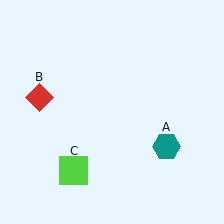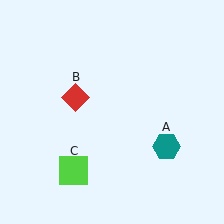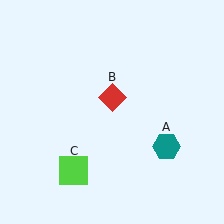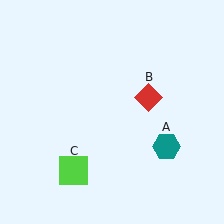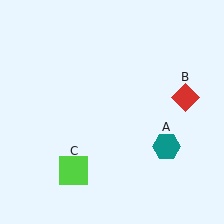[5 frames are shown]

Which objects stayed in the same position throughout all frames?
Teal hexagon (object A) and lime square (object C) remained stationary.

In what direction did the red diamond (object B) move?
The red diamond (object B) moved right.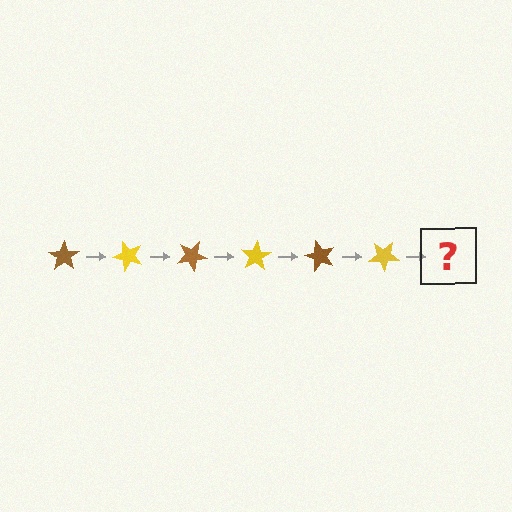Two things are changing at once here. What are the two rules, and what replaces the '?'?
The two rules are that it rotates 50 degrees each step and the color cycles through brown and yellow. The '?' should be a brown star, rotated 300 degrees from the start.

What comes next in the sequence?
The next element should be a brown star, rotated 300 degrees from the start.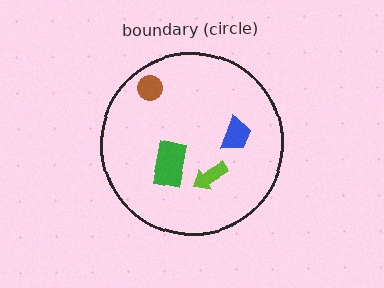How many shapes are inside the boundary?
4 inside, 0 outside.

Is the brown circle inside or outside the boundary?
Inside.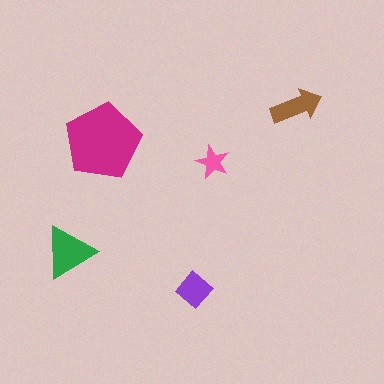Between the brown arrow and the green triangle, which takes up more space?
The green triangle.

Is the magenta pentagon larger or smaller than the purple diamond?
Larger.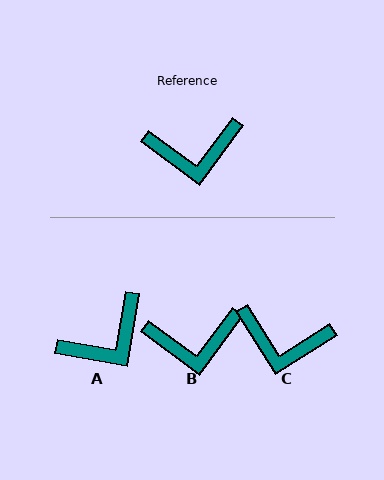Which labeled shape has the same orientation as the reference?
B.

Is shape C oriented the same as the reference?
No, it is off by about 21 degrees.